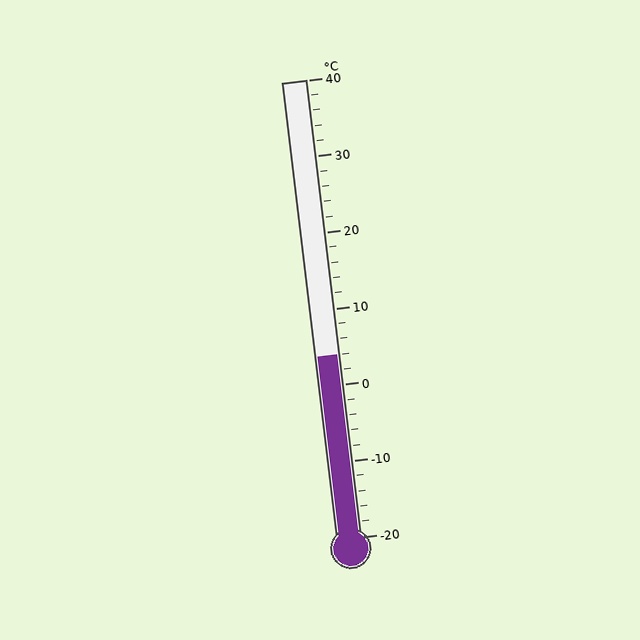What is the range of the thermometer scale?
The thermometer scale ranges from -20°C to 40°C.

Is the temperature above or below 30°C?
The temperature is below 30°C.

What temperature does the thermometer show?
The thermometer shows approximately 4°C.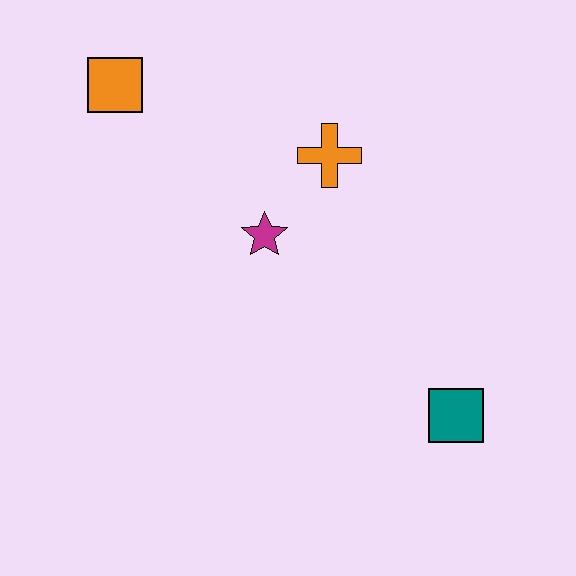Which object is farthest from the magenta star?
The teal square is farthest from the magenta star.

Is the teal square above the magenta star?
No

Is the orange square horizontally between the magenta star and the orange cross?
No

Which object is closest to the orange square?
The magenta star is closest to the orange square.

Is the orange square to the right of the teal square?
No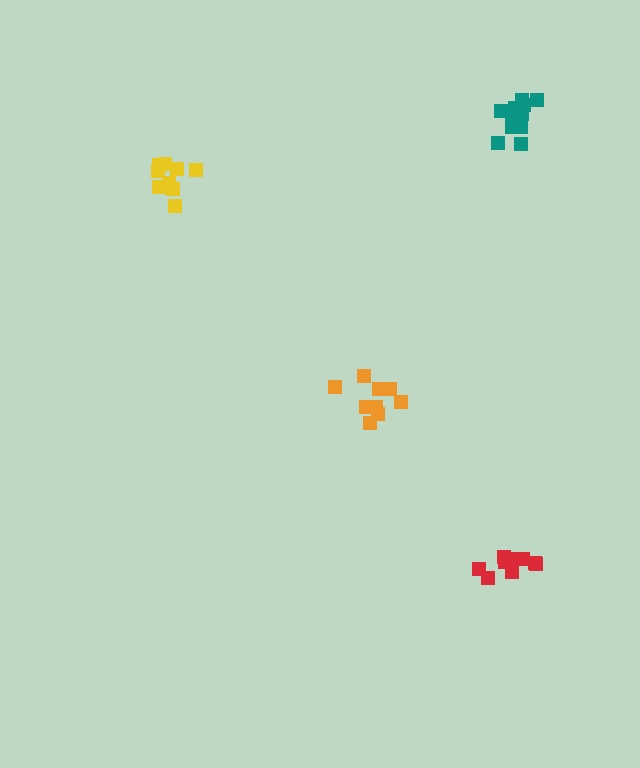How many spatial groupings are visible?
There are 4 spatial groupings.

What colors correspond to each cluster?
The clusters are colored: teal, yellow, red, orange.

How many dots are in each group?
Group 1: 13 dots, Group 2: 9 dots, Group 3: 9 dots, Group 4: 9 dots (40 total).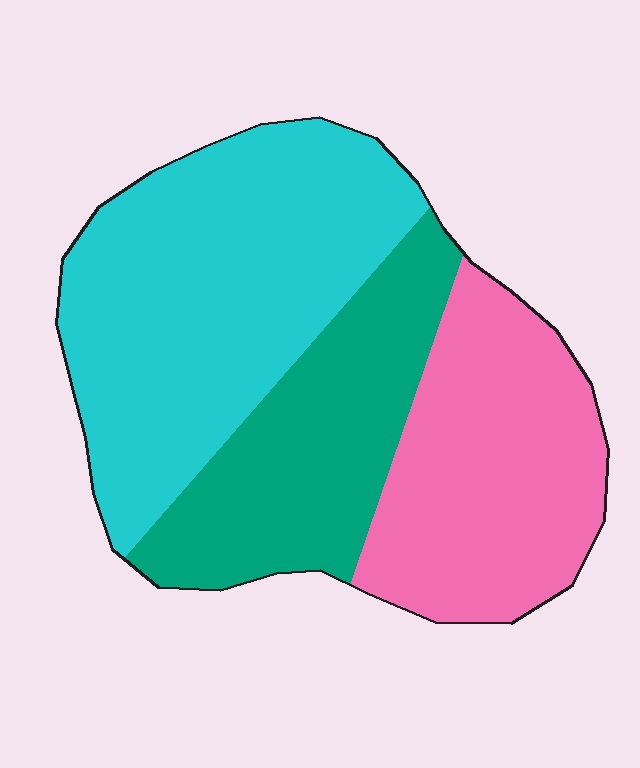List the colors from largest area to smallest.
From largest to smallest: cyan, pink, teal.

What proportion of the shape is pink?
Pink takes up about one third (1/3) of the shape.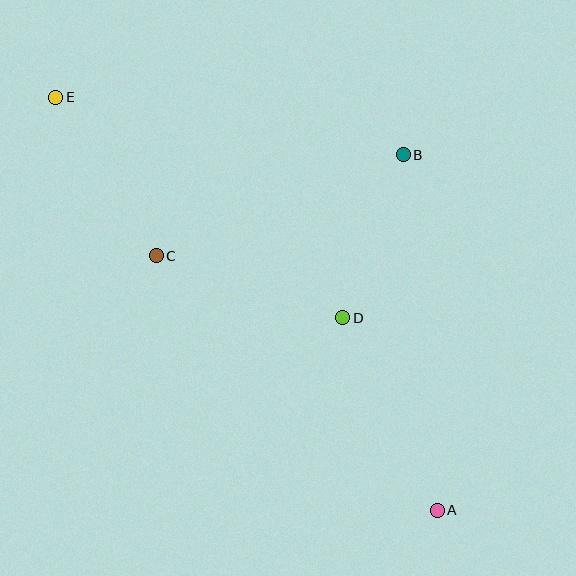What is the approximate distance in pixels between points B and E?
The distance between B and E is approximately 352 pixels.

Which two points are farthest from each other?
Points A and E are farthest from each other.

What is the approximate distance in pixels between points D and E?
The distance between D and E is approximately 362 pixels.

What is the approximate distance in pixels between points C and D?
The distance between C and D is approximately 196 pixels.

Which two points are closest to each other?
Points B and D are closest to each other.